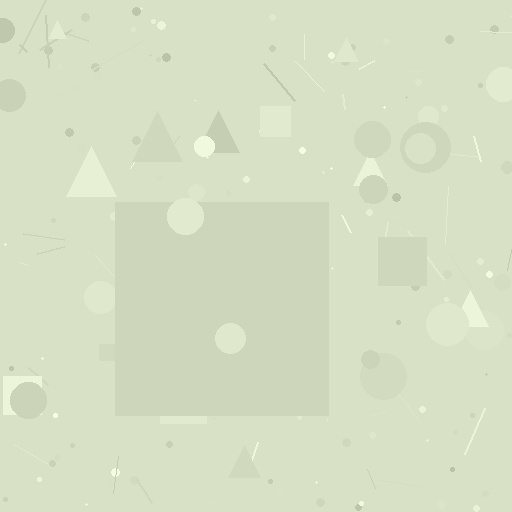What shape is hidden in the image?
A square is hidden in the image.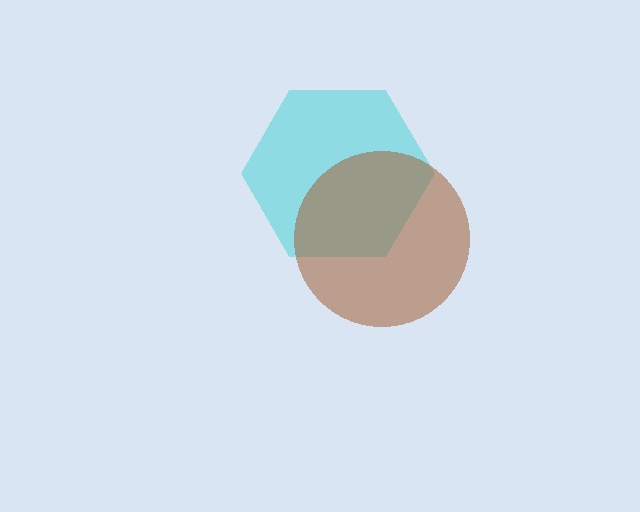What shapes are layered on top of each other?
The layered shapes are: a cyan hexagon, a brown circle.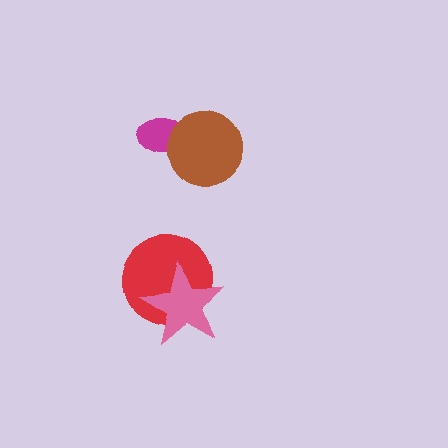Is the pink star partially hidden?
No, no other shape covers it.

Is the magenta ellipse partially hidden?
Yes, it is partially covered by another shape.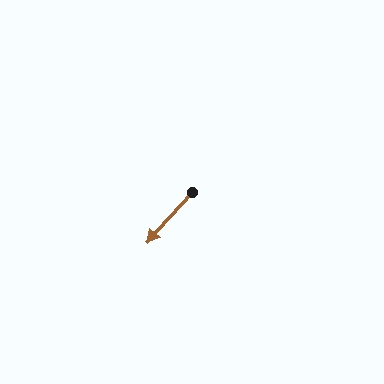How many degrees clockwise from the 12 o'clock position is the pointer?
Approximately 222 degrees.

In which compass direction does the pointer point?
Southwest.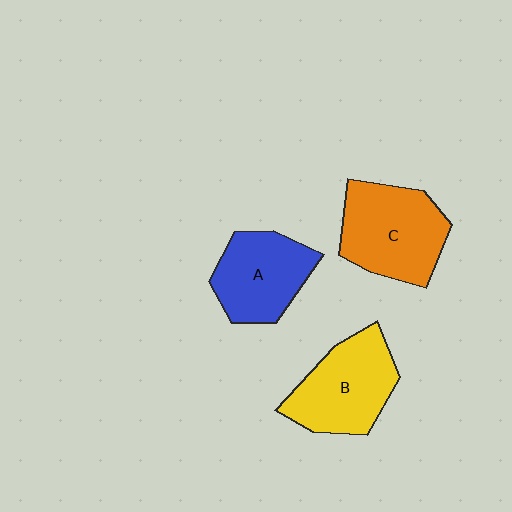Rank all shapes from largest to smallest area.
From largest to smallest: C (orange), B (yellow), A (blue).